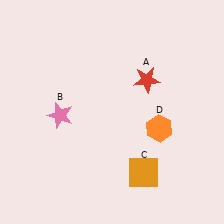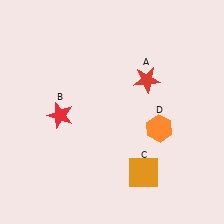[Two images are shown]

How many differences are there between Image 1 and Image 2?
There is 1 difference between the two images.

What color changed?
The star (B) changed from pink in Image 1 to red in Image 2.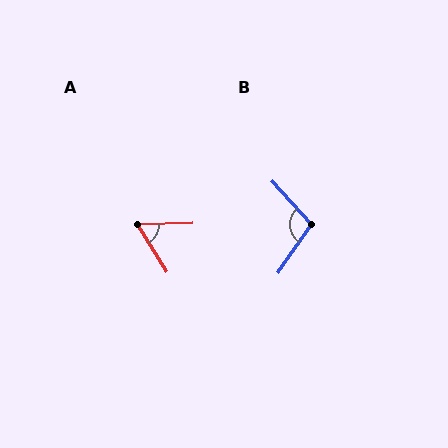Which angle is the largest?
B, at approximately 104 degrees.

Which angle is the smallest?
A, at approximately 60 degrees.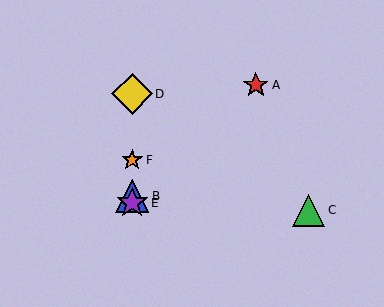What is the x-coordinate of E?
Object E is at x≈132.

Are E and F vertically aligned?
Yes, both are at x≈132.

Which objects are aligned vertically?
Objects B, D, E, F are aligned vertically.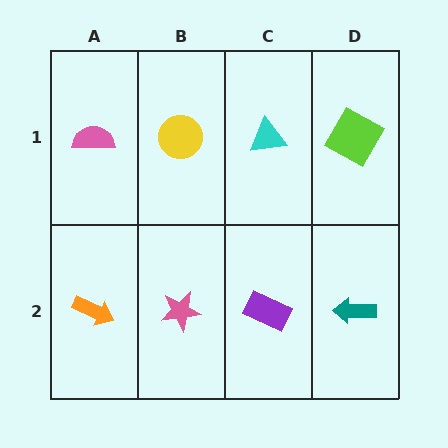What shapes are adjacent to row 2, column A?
A pink semicircle (row 1, column A), a pink star (row 2, column B).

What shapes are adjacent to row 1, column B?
A pink star (row 2, column B), a pink semicircle (row 1, column A), a cyan triangle (row 1, column C).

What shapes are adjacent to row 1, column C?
A purple rectangle (row 2, column C), a yellow circle (row 1, column B), a lime square (row 1, column D).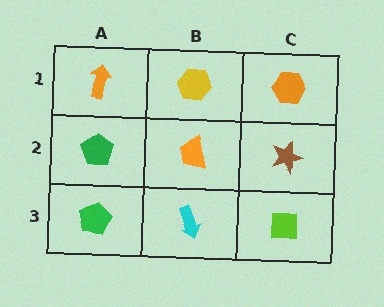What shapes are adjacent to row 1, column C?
A brown star (row 2, column C), a yellow hexagon (row 1, column B).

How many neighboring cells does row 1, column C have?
2.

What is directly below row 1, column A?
A green pentagon.